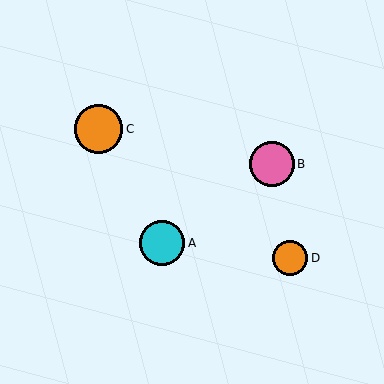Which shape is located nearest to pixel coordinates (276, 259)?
The orange circle (labeled D) at (290, 258) is nearest to that location.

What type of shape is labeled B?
Shape B is a pink circle.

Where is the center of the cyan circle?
The center of the cyan circle is at (162, 243).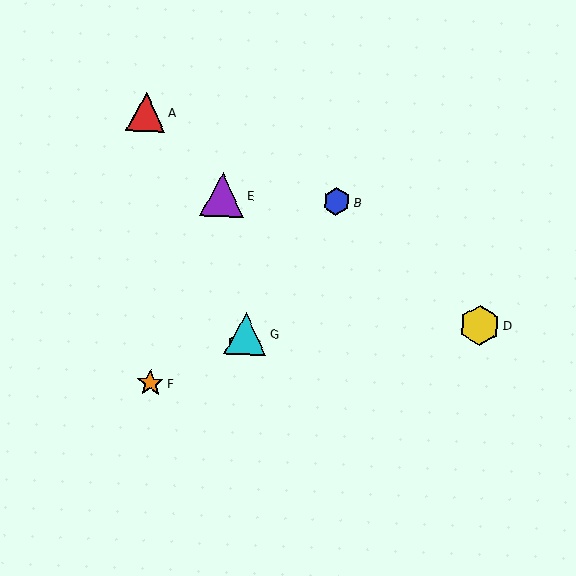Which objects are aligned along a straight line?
Objects B, C, G are aligned along a straight line.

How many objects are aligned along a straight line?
3 objects (B, C, G) are aligned along a straight line.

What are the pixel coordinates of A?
Object A is at (146, 112).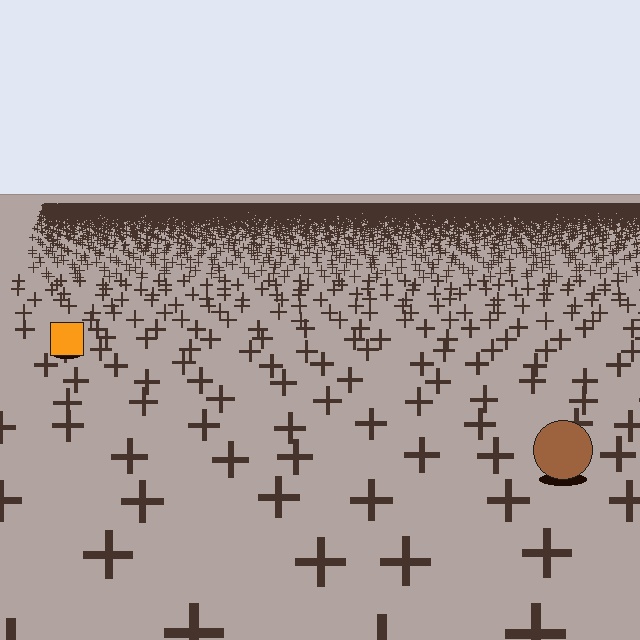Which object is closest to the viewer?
The brown circle is closest. The texture marks near it are larger and more spread out.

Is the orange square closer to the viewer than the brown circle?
No. The brown circle is closer — you can tell from the texture gradient: the ground texture is coarser near it.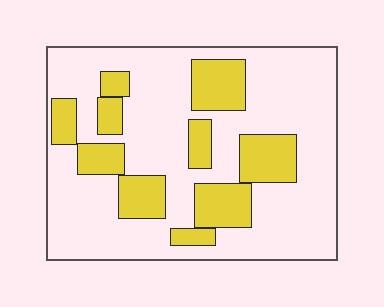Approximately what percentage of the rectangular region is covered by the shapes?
Approximately 25%.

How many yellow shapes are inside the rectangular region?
10.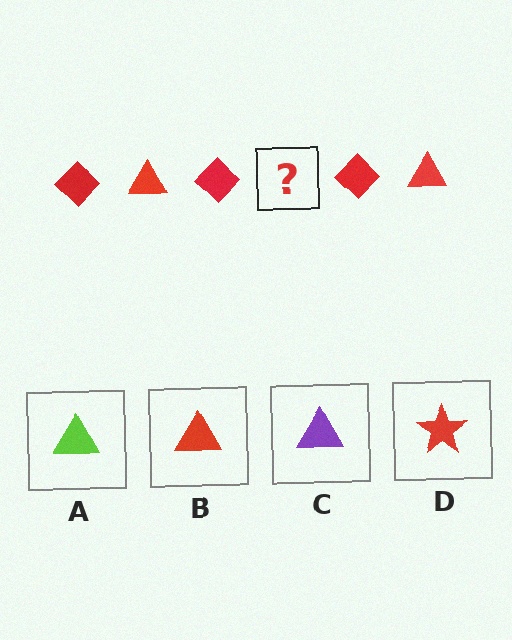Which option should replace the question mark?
Option B.